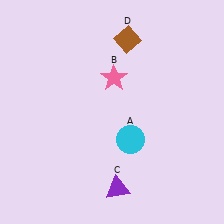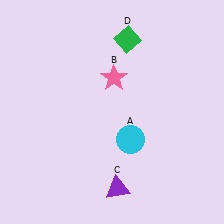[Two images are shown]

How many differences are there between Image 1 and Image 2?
There is 1 difference between the two images.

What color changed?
The diamond (D) changed from brown in Image 1 to green in Image 2.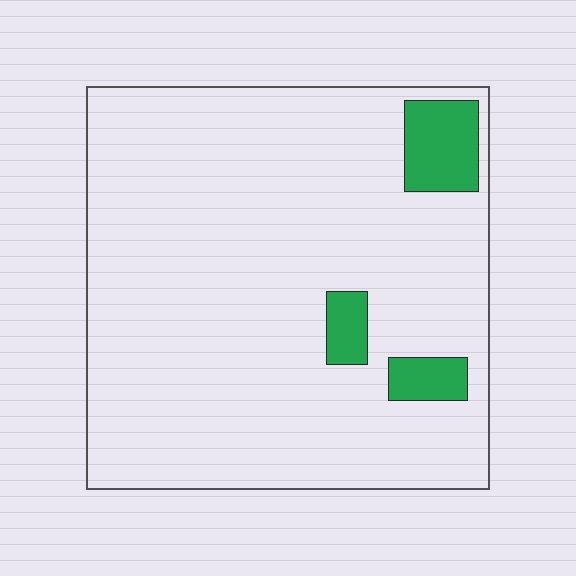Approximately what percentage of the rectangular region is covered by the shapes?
Approximately 10%.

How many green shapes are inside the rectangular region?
3.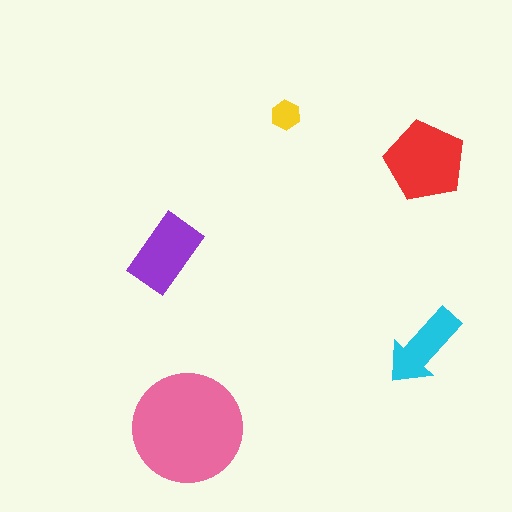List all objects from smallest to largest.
The yellow hexagon, the cyan arrow, the purple rectangle, the red pentagon, the pink circle.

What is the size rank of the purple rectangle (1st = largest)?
3rd.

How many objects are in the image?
There are 5 objects in the image.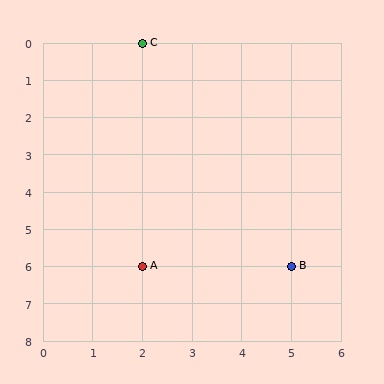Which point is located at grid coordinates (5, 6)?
Point B is at (5, 6).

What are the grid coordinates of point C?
Point C is at grid coordinates (2, 0).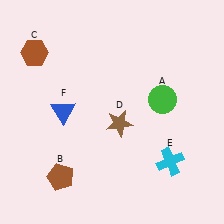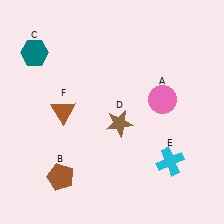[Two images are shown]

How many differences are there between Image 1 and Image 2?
There are 3 differences between the two images.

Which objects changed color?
A changed from green to pink. C changed from brown to teal. F changed from blue to brown.